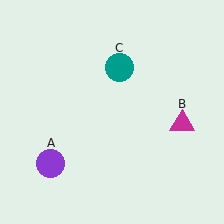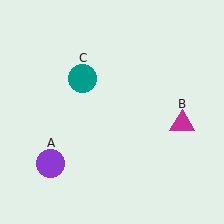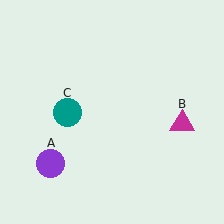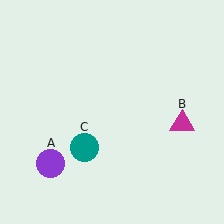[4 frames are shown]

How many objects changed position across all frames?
1 object changed position: teal circle (object C).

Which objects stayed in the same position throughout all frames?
Purple circle (object A) and magenta triangle (object B) remained stationary.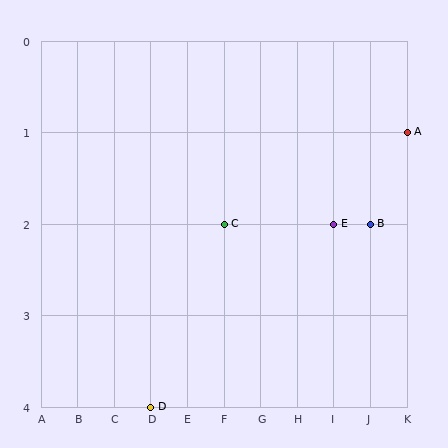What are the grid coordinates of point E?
Point E is at grid coordinates (I, 2).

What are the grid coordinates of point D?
Point D is at grid coordinates (D, 4).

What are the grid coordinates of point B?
Point B is at grid coordinates (J, 2).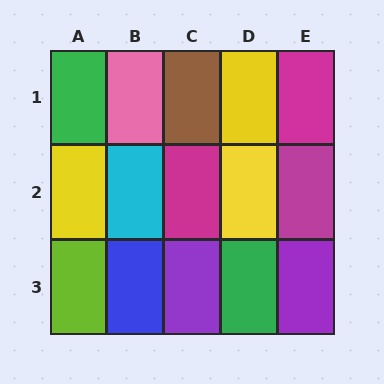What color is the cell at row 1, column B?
Pink.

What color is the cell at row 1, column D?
Yellow.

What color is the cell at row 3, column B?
Blue.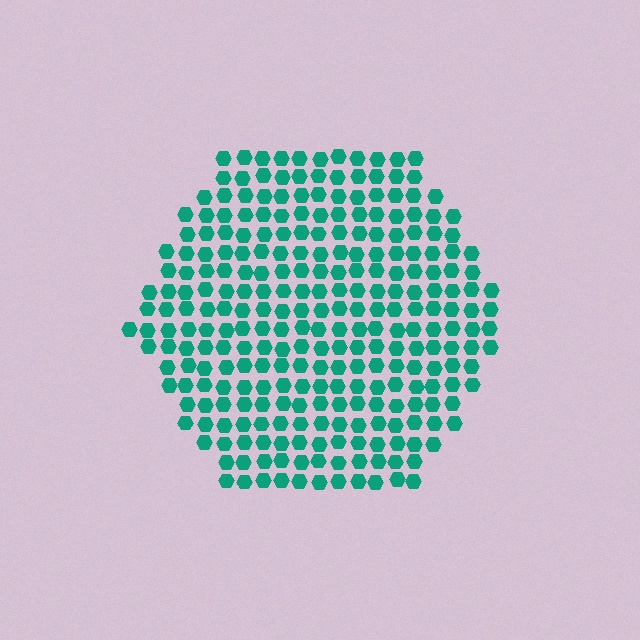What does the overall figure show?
The overall figure shows a hexagon.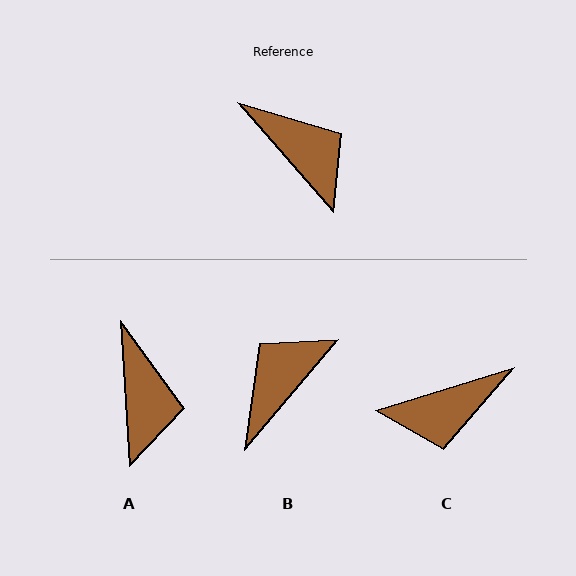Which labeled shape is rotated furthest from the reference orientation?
C, about 114 degrees away.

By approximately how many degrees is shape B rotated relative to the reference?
Approximately 99 degrees counter-clockwise.